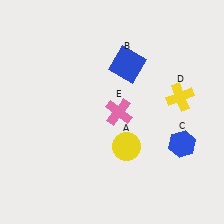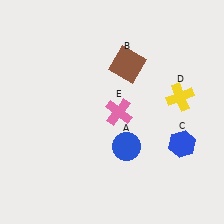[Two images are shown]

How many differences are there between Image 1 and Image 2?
There are 2 differences between the two images.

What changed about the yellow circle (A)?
In Image 1, A is yellow. In Image 2, it changed to blue.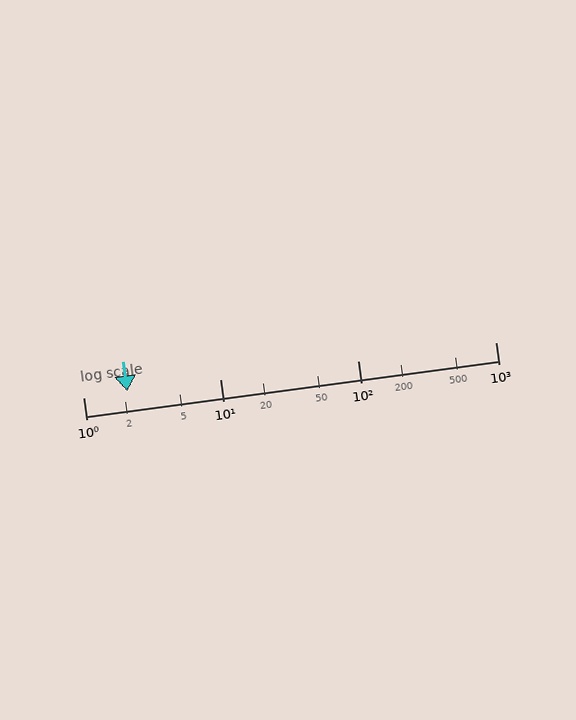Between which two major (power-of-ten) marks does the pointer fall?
The pointer is between 1 and 10.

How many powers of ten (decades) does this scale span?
The scale spans 3 decades, from 1 to 1000.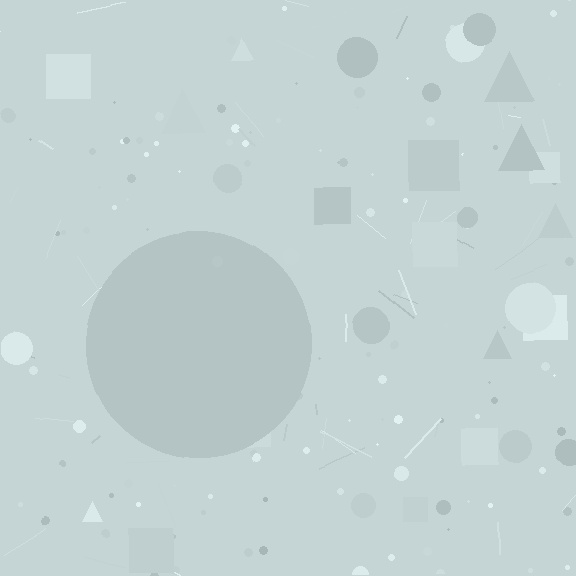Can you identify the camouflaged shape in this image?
The camouflaged shape is a circle.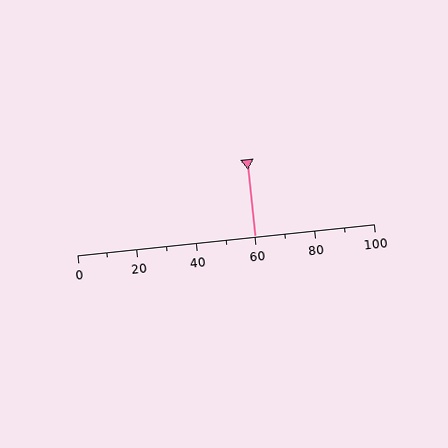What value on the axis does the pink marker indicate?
The marker indicates approximately 60.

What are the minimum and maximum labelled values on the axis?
The axis runs from 0 to 100.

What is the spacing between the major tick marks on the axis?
The major ticks are spaced 20 apart.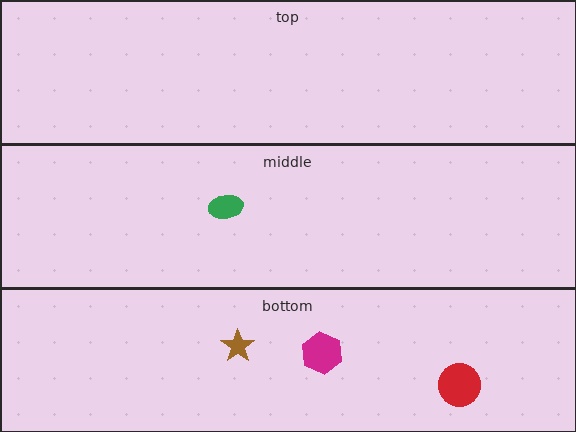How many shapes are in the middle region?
1.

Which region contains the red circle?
The bottom region.